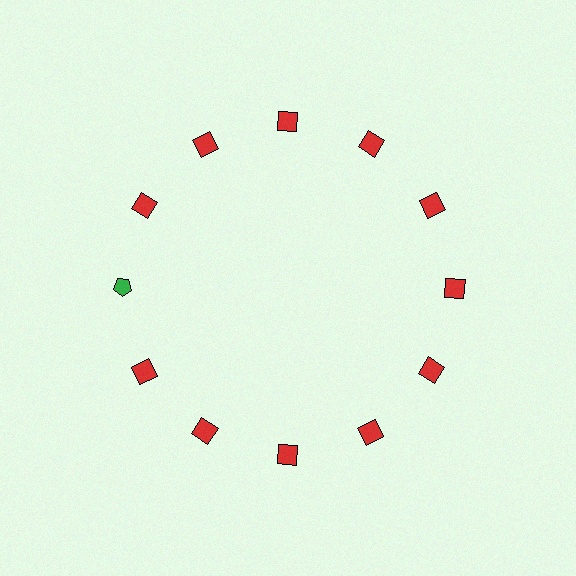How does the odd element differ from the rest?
It differs in both color (green instead of red) and shape (pentagon instead of square).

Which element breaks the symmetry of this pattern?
The green pentagon at roughly the 9 o'clock position breaks the symmetry. All other shapes are red squares.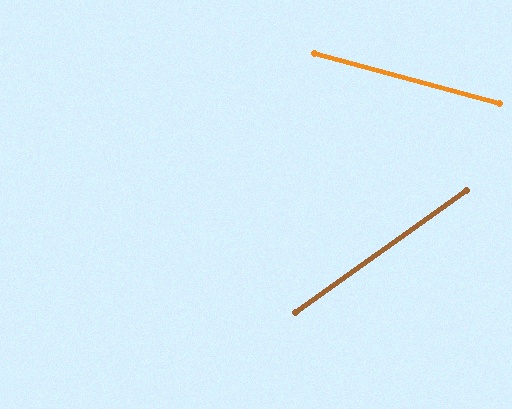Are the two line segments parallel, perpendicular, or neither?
Neither parallel nor perpendicular — they differ by about 51°.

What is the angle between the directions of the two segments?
Approximately 51 degrees.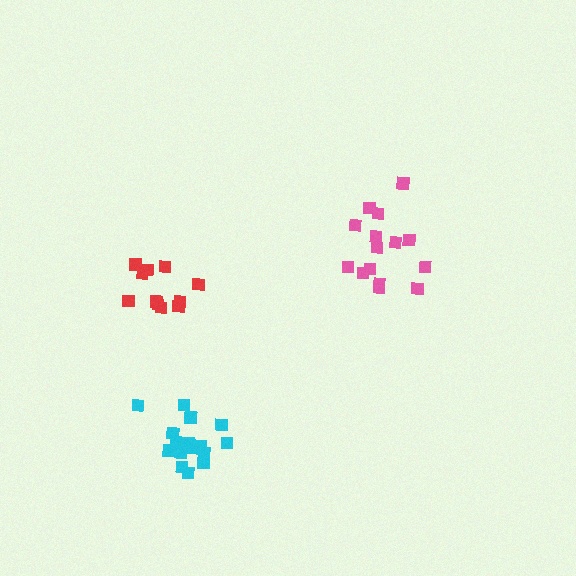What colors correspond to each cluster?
The clusters are colored: pink, red, cyan.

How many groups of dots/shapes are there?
There are 3 groups.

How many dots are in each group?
Group 1: 15 dots, Group 2: 11 dots, Group 3: 17 dots (43 total).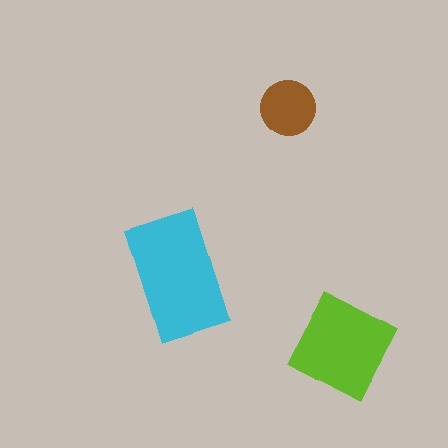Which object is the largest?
The cyan rectangle.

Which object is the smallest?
The brown circle.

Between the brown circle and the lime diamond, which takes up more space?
The lime diamond.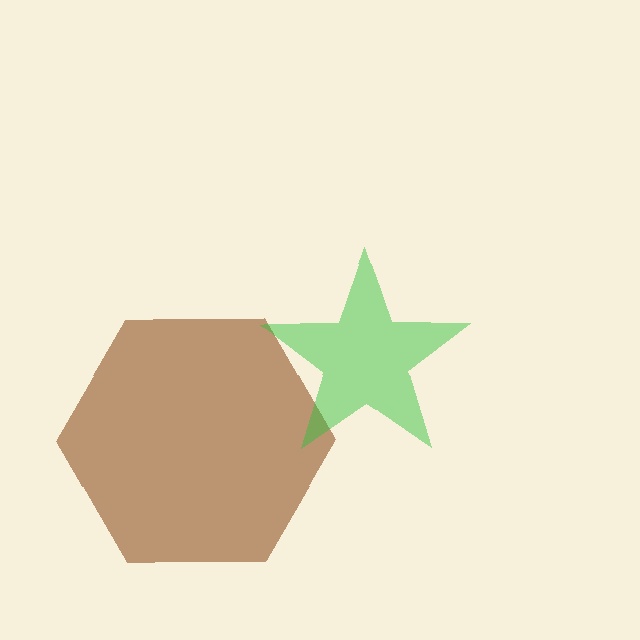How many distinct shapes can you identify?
There are 2 distinct shapes: a brown hexagon, a green star.